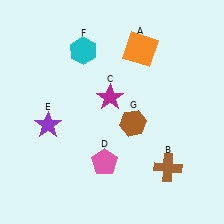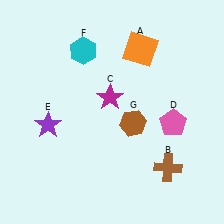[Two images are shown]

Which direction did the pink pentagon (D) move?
The pink pentagon (D) moved right.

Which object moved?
The pink pentagon (D) moved right.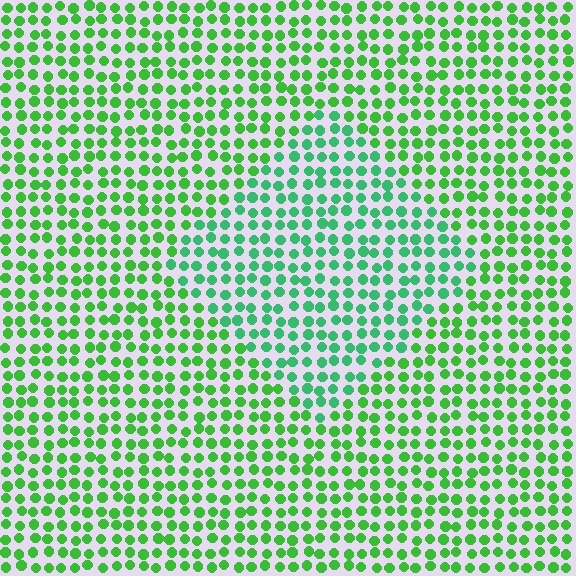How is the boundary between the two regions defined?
The boundary is defined purely by a slight shift in hue (about 28 degrees). Spacing, size, and orientation are identical on both sides.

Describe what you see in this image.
The image is filled with small green elements in a uniform arrangement. A diamond-shaped region is visible where the elements are tinted to a slightly different hue, forming a subtle color boundary.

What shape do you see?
I see a diamond.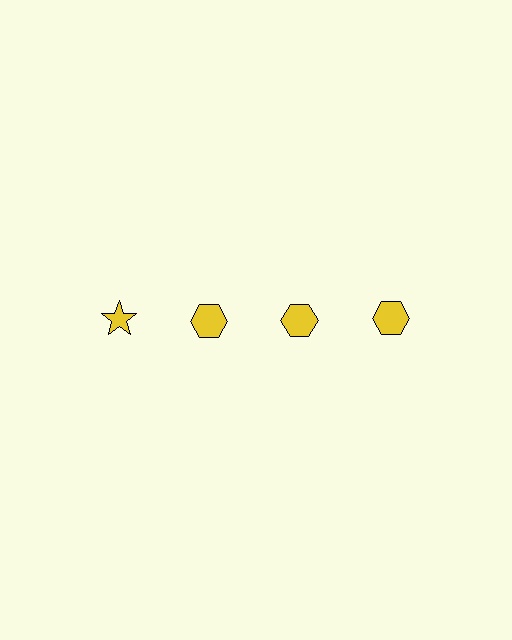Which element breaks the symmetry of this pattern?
The yellow star in the top row, leftmost column breaks the symmetry. All other shapes are yellow hexagons.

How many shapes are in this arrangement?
There are 4 shapes arranged in a grid pattern.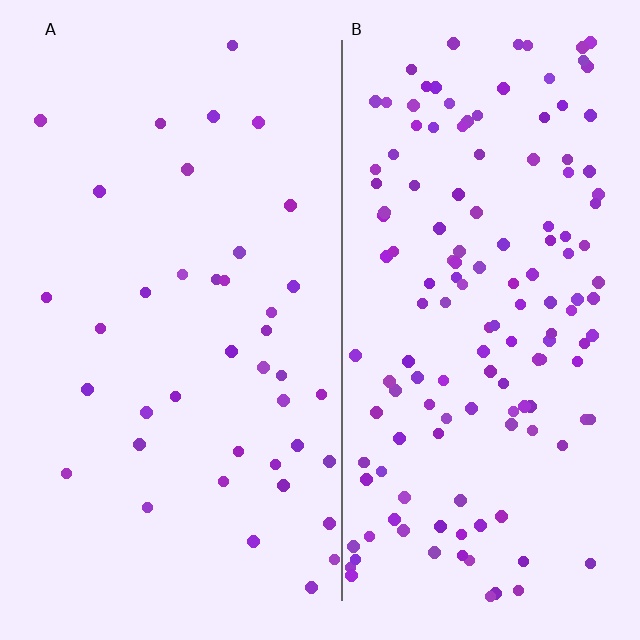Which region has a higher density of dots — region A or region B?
B (the right).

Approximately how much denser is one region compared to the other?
Approximately 3.7× — region B over region A.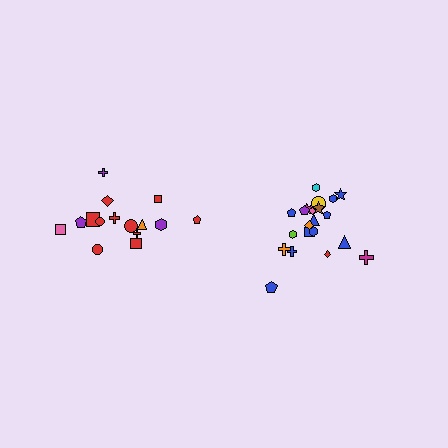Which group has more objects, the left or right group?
The right group.